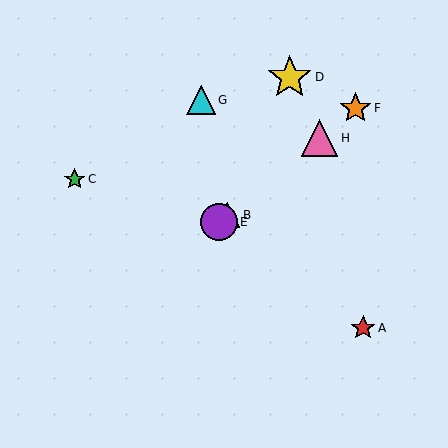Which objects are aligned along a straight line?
Objects B, E, F, H are aligned along a straight line.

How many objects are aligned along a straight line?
4 objects (B, E, F, H) are aligned along a straight line.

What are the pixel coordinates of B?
Object B is at (227, 215).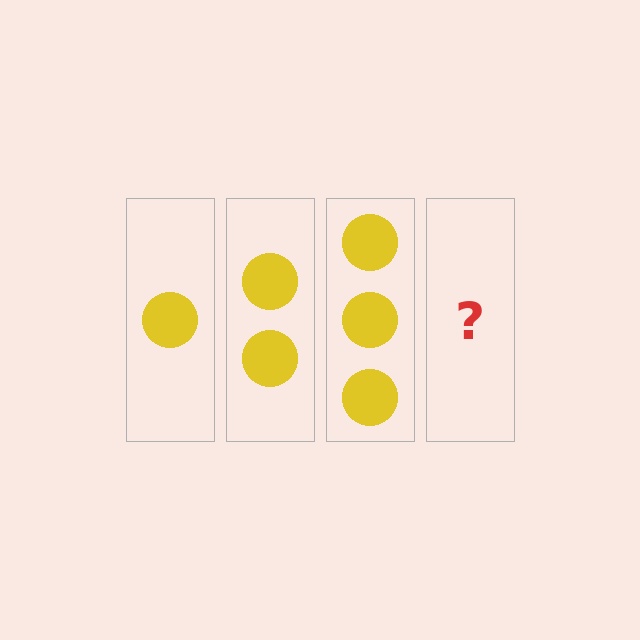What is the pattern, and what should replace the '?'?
The pattern is that each step adds one more circle. The '?' should be 4 circles.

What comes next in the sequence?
The next element should be 4 circles.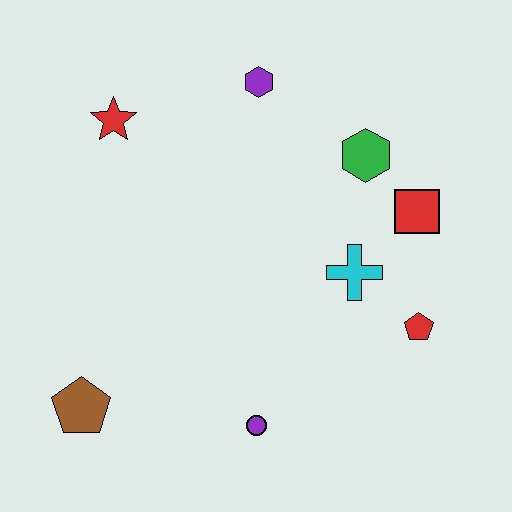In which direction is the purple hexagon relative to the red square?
The purple hexagon is to the left of the red square.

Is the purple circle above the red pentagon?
No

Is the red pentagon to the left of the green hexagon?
No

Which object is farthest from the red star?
The red pentagon is farthest from the red star.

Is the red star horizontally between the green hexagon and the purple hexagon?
No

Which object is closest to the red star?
The purple hexagon is closest to the red star.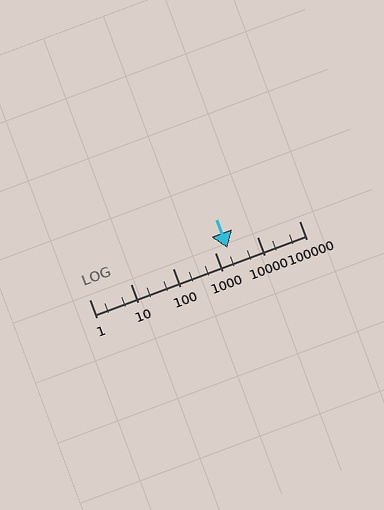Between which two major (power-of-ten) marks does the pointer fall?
The pointer is between 1000 and 10000.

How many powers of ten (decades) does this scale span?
The scale spans 5 decades, from 1 to 100000.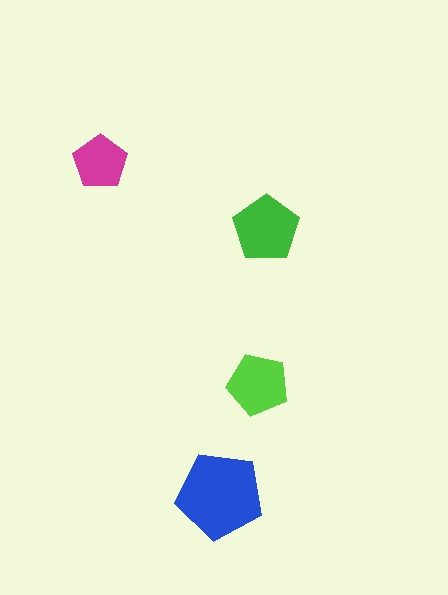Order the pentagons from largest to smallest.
the blue one, the green one, the lime one, the magenta one.